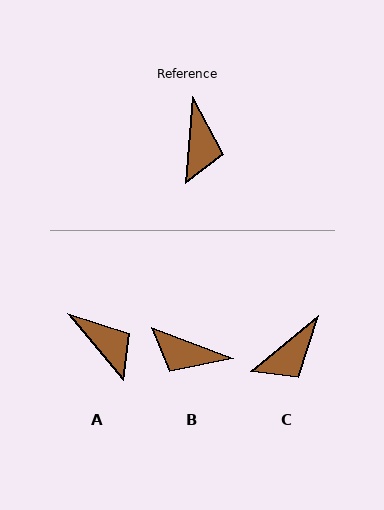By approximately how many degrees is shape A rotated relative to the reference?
Approximately 44 degrees counter-clockwise.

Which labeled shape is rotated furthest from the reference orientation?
B, about 106 degrees away.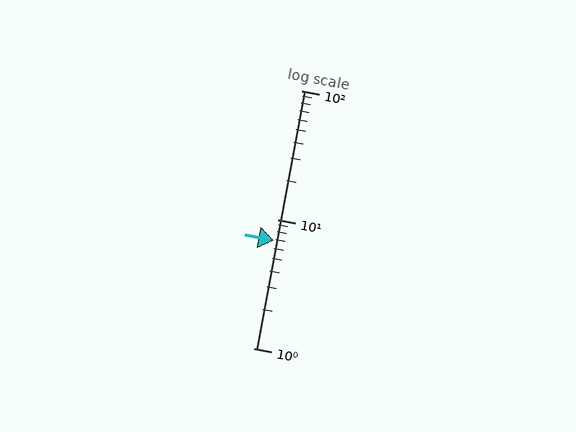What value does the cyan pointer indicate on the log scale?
The pointer indicates approximately 6.9.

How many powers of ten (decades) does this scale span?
The scale spans 2 decades, from 1 to 100.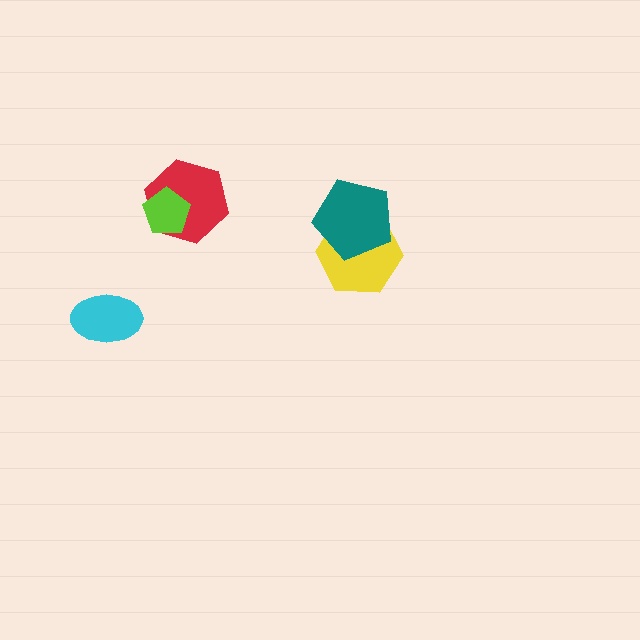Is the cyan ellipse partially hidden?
No, no other shape covers it.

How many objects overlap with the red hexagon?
1 object overlaps with the red hexagon.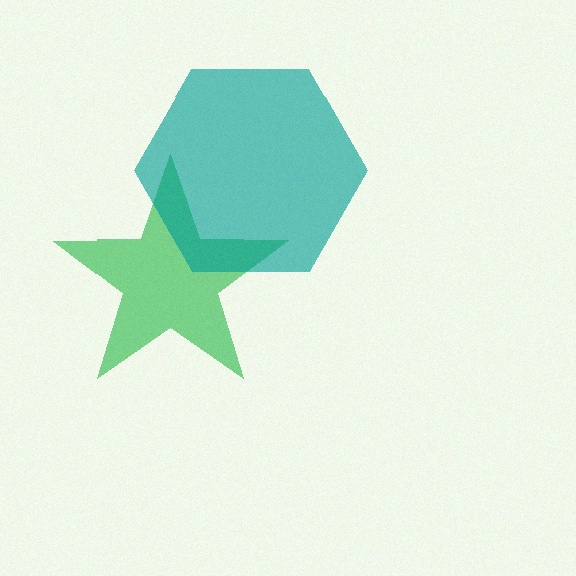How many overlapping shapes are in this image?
There are 2 overlapping shapes in the image.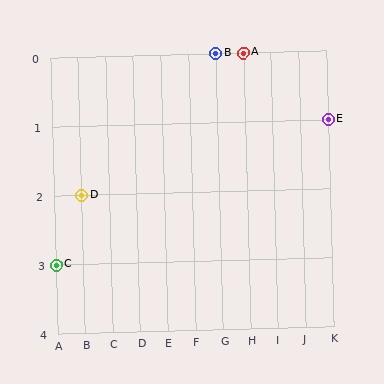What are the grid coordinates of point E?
Point E is at grid coordinates (K, 1).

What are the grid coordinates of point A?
Point A is at grid coordinates (H, 0).